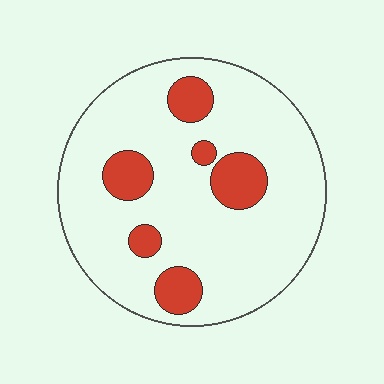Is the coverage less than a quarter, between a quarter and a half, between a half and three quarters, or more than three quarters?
Less than a quarter.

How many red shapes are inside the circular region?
6.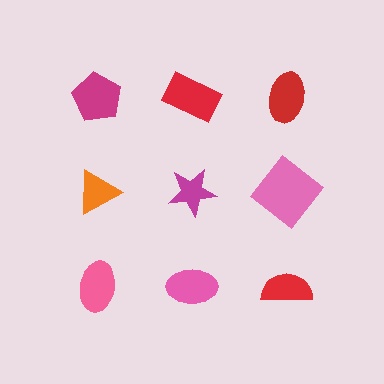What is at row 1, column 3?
A red ellipse.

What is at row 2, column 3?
A pink diamond.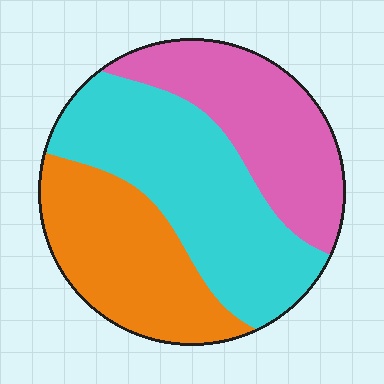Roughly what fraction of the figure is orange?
Orange covers about 30% of the figure.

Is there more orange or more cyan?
Cyan.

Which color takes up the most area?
Cyan, at roughly 40%.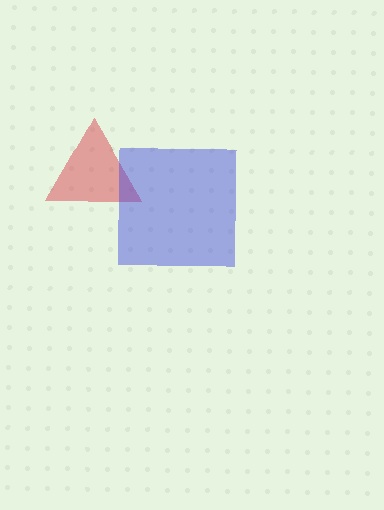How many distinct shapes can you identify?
There are 2 distinct shapes: a red triangle, a blue square.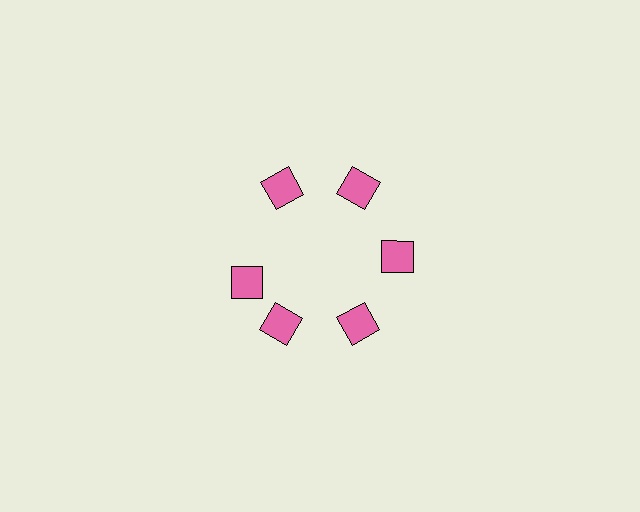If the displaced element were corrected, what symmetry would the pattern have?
It would have 6-fold rotational symmetry — the pattern would map onto itself every 60 degrees.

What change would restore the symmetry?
The symmetry would be restored by rotating it back into even spacing with its neighbors so that all 6 squares sit at equal angles and equal distance from the center.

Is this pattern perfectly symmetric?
No. The 6 pink squares are arranged in a ring, but one element near the 9 o'clock position is rotated out of alignment along the ring, breaking the 6-fold rotational symmetry.